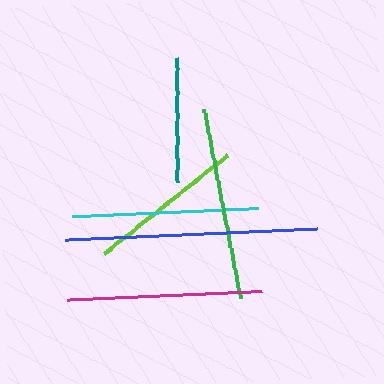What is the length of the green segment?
The green segment is approximately 192 pixels long.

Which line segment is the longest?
The blue line is the longest at approximately 252 pixels.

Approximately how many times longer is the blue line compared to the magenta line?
The blue line is approximately 1.3 times the length of the magenta line.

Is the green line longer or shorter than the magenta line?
The magenta line is longer than the green line.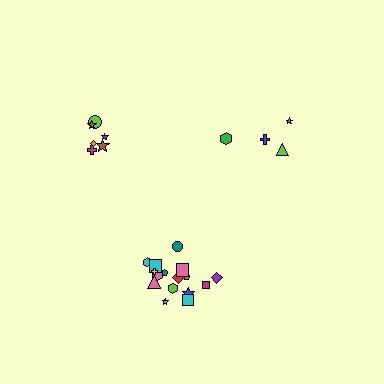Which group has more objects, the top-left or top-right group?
The top-left group.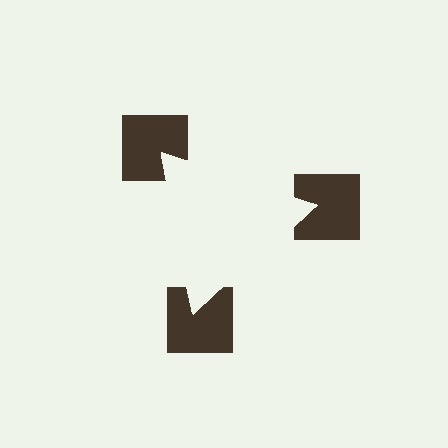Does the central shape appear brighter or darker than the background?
It typically appears slightly brighter than the background, even though no actual brightness change is drawn.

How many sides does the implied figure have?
3 sides.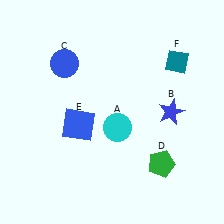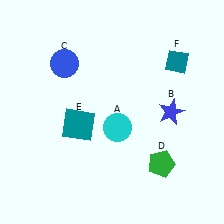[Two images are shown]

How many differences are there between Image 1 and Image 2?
There is 1 difference between the two images.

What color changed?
The square (E) changed from blue in Image 1 to teal in Image 2.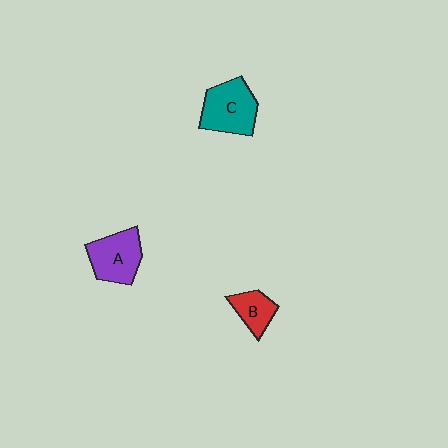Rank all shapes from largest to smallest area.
From largest to smallest: C (teal), A (purple), B (red).